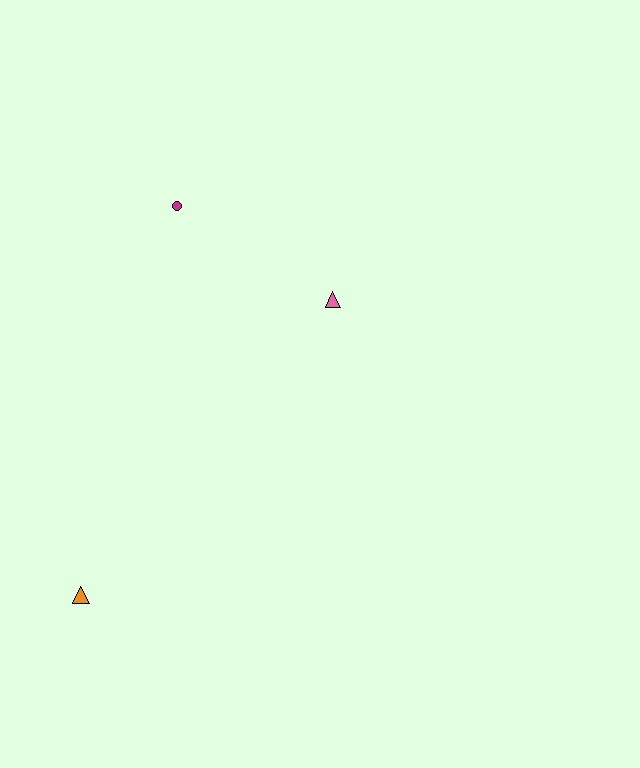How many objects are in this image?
There are 3 objects.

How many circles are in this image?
There is 1 circle.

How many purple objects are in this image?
There are no purple objects.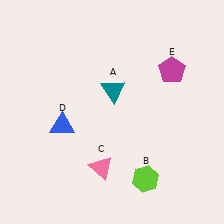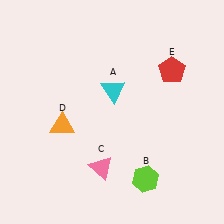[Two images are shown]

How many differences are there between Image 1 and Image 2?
There are 3 differences between the two images.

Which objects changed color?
A changed from teal to cyan. D changed from blue to orange. E changed from magenta to red.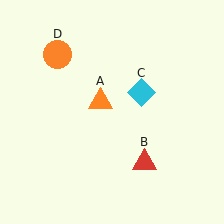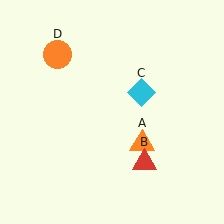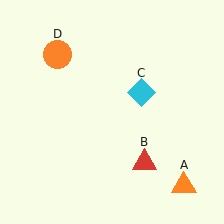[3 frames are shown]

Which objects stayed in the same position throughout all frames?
Red triangle (object B) and cyan diamond (object C) and orange circle (object D) remained stationary.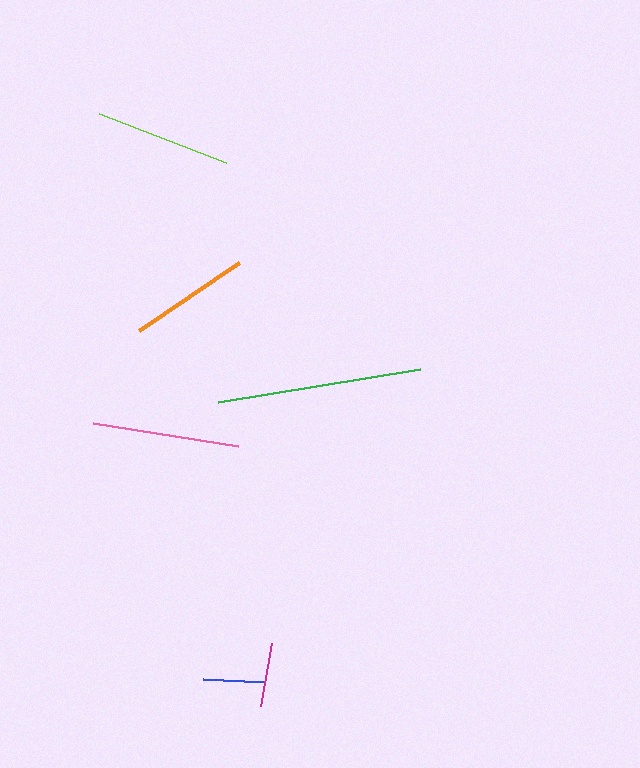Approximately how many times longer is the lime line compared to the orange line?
The lime line is approximately 1.1 times the length of the orange line.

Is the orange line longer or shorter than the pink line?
The pink line is longer than the orange line.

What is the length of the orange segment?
The orange segment is approximately 120 pixels long.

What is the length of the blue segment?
The blue segment is approximately 61 pixels long.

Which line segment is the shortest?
The blue line is the shortest at approximately 61 pixels.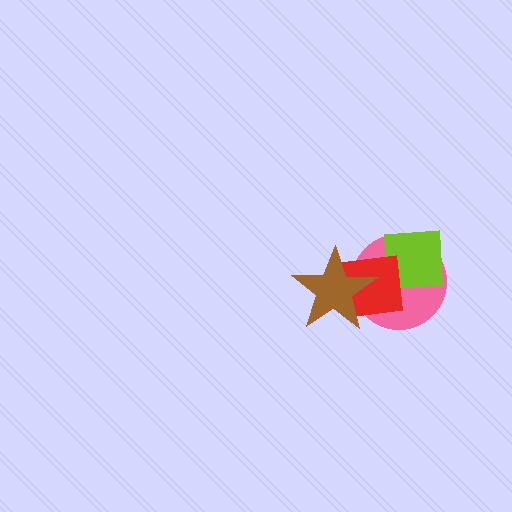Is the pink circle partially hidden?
Yes, it is partially covered by another shape.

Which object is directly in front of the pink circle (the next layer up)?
The lime square is directly in front of the pink circle.